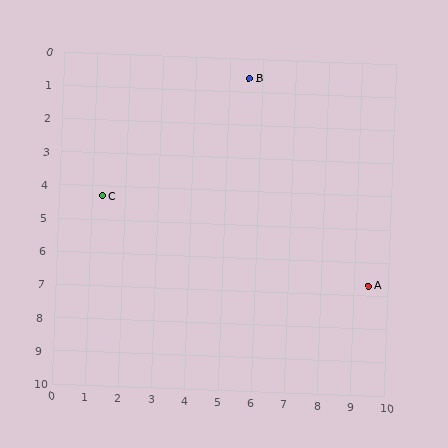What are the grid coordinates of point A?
Point A is at approximately (9.4, 6.7).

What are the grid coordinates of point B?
Point B is at approximately (5.6, 0.6).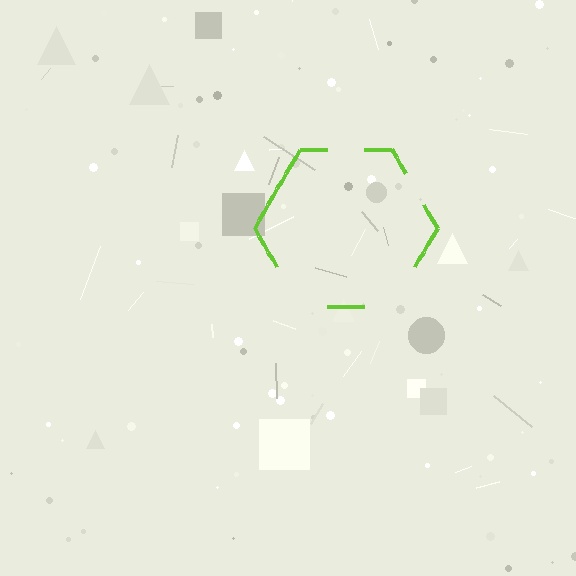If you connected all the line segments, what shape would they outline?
They would outline a hexagon.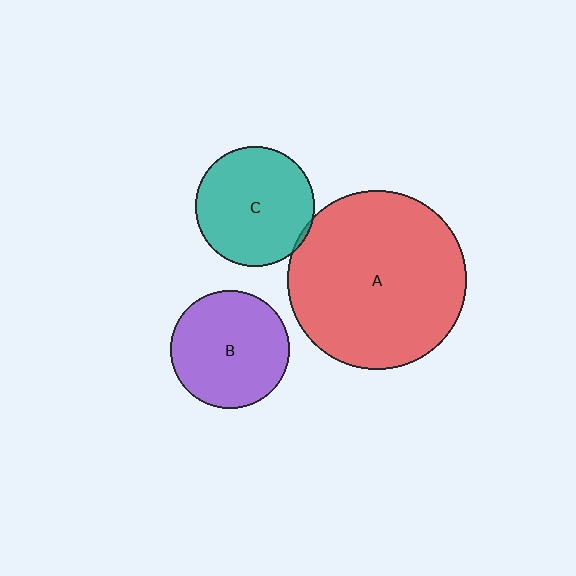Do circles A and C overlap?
Yes.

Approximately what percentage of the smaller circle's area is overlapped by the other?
Approximately 5%.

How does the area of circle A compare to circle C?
Approximately 2.3 times.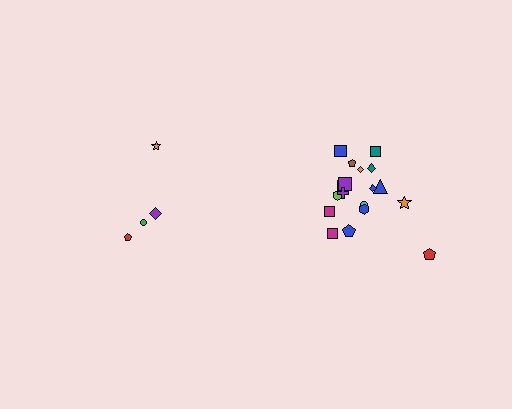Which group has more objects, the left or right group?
The right group.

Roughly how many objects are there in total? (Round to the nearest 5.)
Roughly 20 objects in total.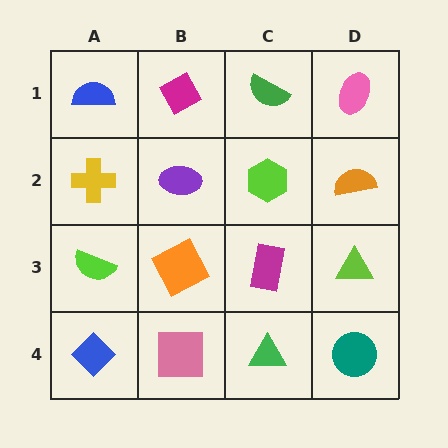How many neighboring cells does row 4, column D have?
2.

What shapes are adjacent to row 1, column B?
A purple ellipse (row 2, column B), a blue semicircle (row 1, column A), a green semicircle (row 1, column C).